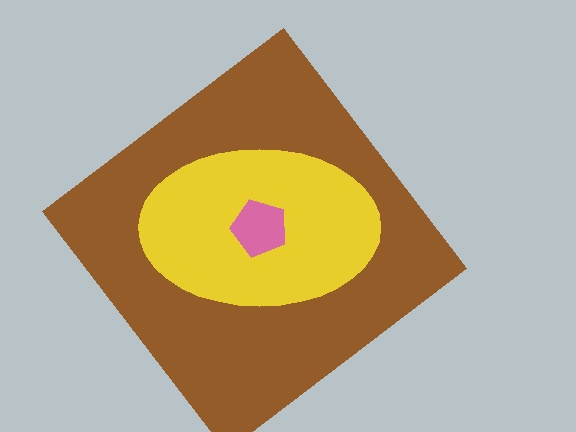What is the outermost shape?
The brown diamond.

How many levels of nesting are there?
3.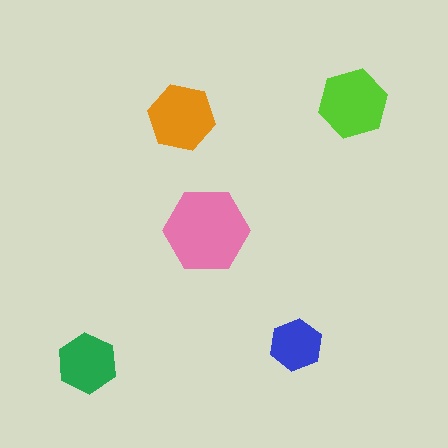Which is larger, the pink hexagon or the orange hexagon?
The pink one.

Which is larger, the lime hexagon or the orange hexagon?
The lime one.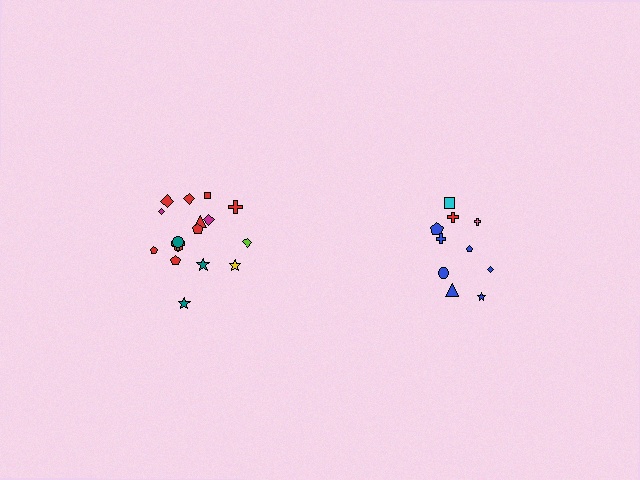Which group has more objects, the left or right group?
The left group.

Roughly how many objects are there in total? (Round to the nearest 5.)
Roughly 30 objects in total.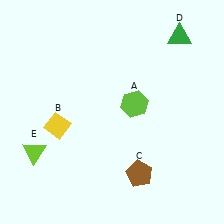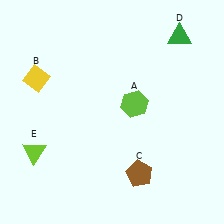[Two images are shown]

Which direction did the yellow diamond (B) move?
The yellow diamond (B) moved up.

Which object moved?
The yellow diamond (B) moved up.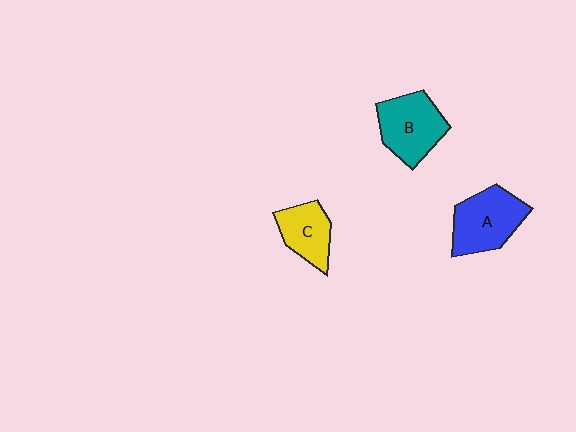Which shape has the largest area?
Shape A (blue).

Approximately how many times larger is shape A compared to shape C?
Approximately 1.4 times.